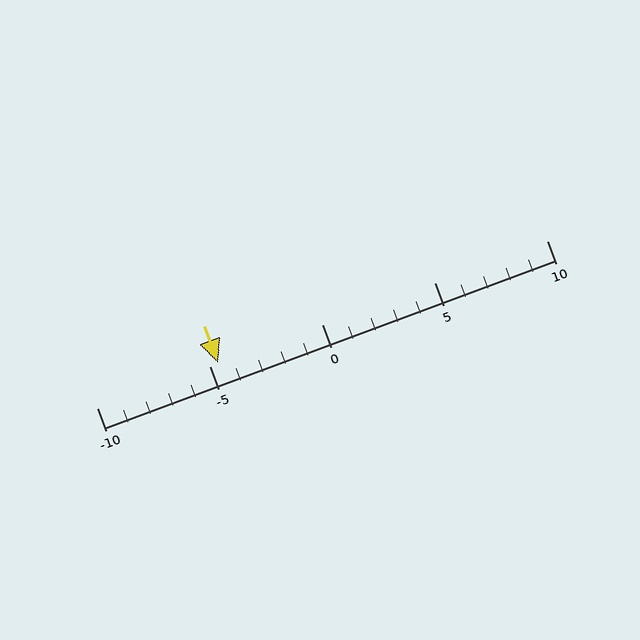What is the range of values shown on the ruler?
The ruler shows values from -10 to 10.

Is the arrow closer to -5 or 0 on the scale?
The arrow is closer to -5.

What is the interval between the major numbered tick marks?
The major tick marks are spaced 5 units apart.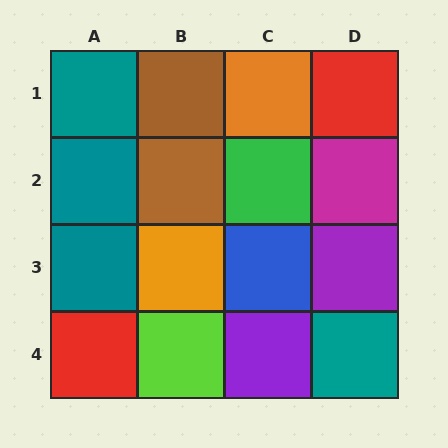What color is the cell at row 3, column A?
Teal.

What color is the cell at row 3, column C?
Blue.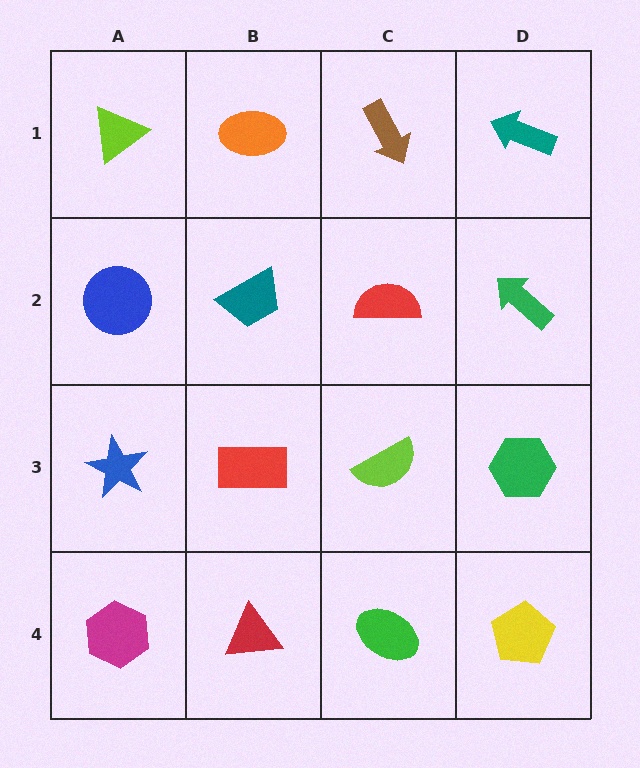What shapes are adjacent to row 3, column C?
A red semicircle (row 2, column C), a green ellipse (row 4, column C), a red rectangle (row 3, column B), a green hexagon (row 3, column D).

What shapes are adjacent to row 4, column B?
A red rectangle (row 3, column B), a magenta hexagon (row 4, column A), a green ellipse (row 4, column C).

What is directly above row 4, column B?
A red rectangle.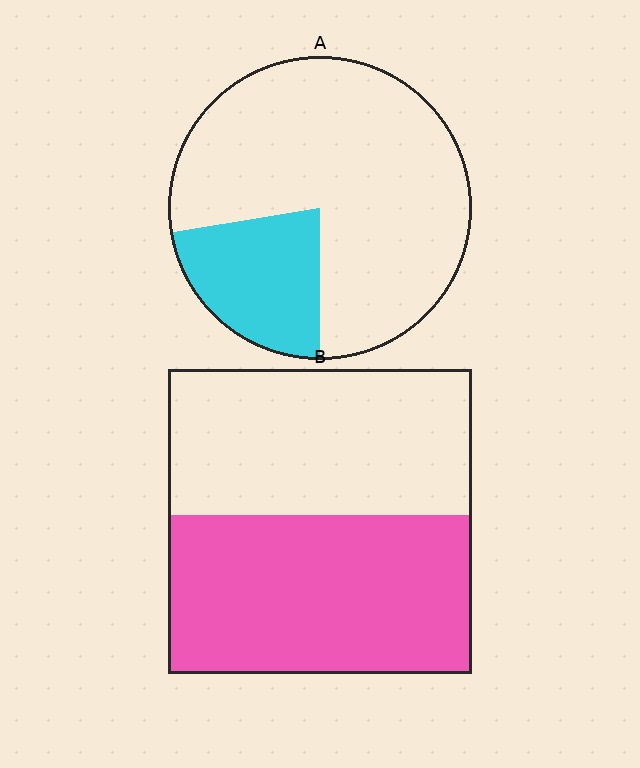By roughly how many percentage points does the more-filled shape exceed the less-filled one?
By roughly 30 percentage points (B over A).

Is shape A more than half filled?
No.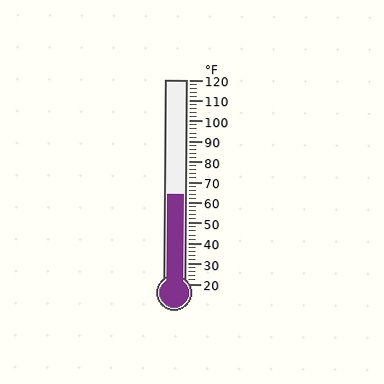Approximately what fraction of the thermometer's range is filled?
The thermometer is filled to approximately 45% of its range.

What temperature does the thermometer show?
The thermometer shows approximately 64°F.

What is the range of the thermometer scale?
The thermometer scale ranges from 20°F to 120°F.